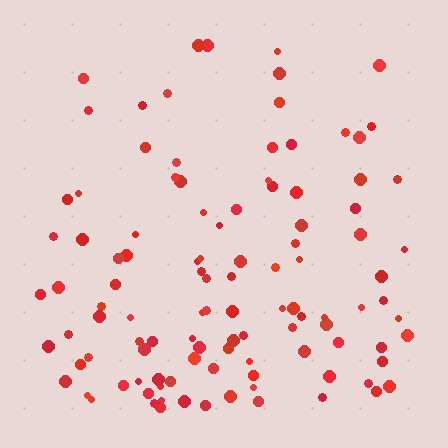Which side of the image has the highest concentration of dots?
The bottom.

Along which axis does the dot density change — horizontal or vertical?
Vertical.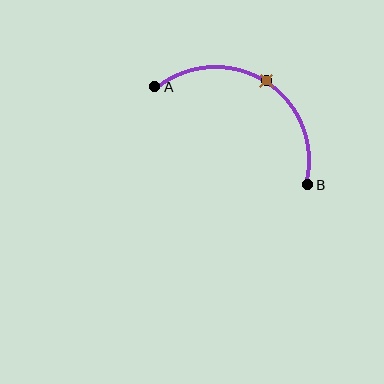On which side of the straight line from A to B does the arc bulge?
The arc bulges above the straight line connecting A and B.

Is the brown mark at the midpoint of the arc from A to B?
Yes. The brown mark lies on the arc at equal arc-length from both A and B — it is the arc midpoint.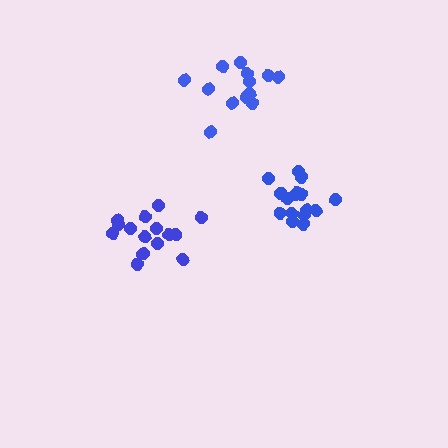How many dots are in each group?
Group 1: 13 dots, Group 2: 16 dots, Group 3: 16 dots (45 total).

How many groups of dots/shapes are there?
There are 3 groups.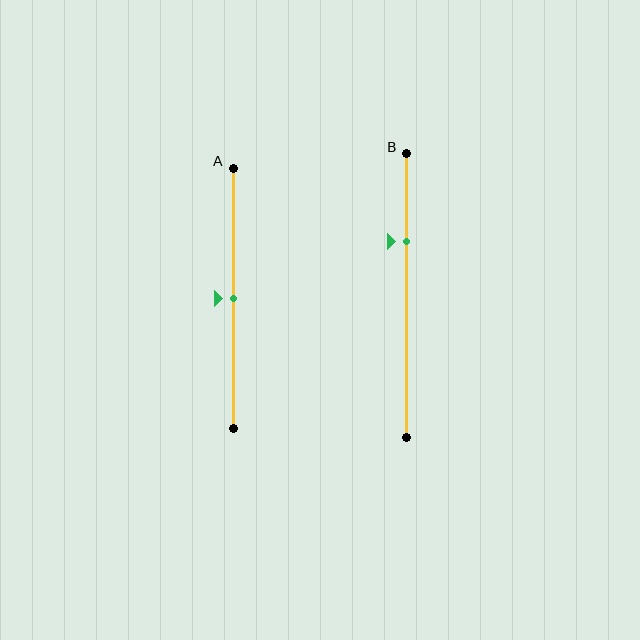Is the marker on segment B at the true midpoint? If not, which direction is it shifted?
No, the marker on segment B is shifted upward by about 19% of the segment length.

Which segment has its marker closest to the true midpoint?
Segment A has its marker closest to the true midpoint.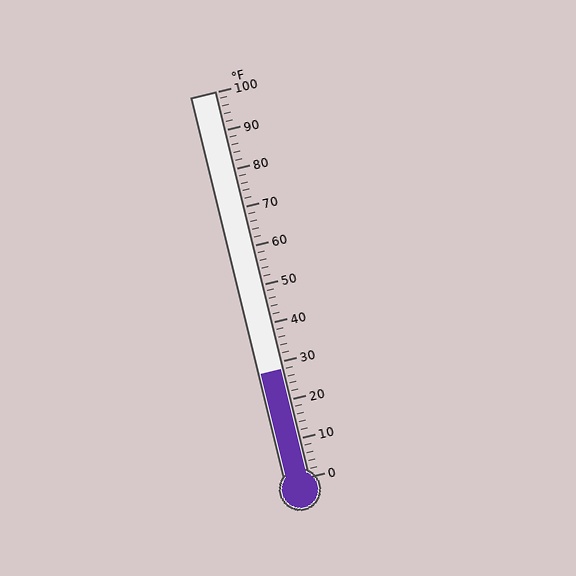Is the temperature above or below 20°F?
The temperature is above 20°F.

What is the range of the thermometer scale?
The thermometer scale ranges from 0°F to 100°F.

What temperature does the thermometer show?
The thermometer shows approximately 28°F.